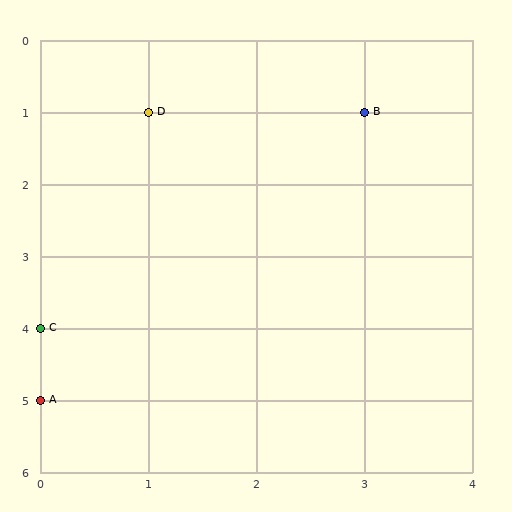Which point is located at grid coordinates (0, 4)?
Point C is at (0, 4).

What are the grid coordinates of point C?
Point C is at grid coordinates (0, 4).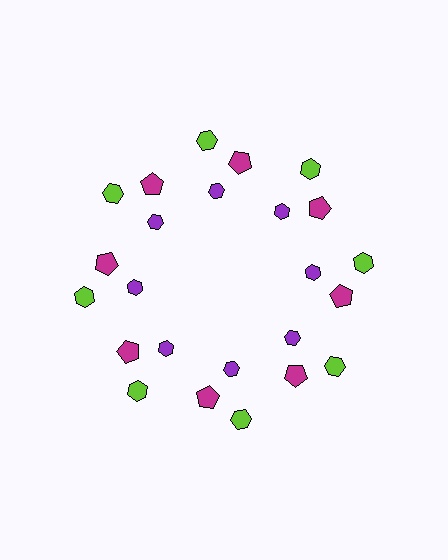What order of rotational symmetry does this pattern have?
This pattern has 8-fold rotational symmetry.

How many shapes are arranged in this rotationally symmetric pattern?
There are 24 shapes, arranged in 8 groups of 3.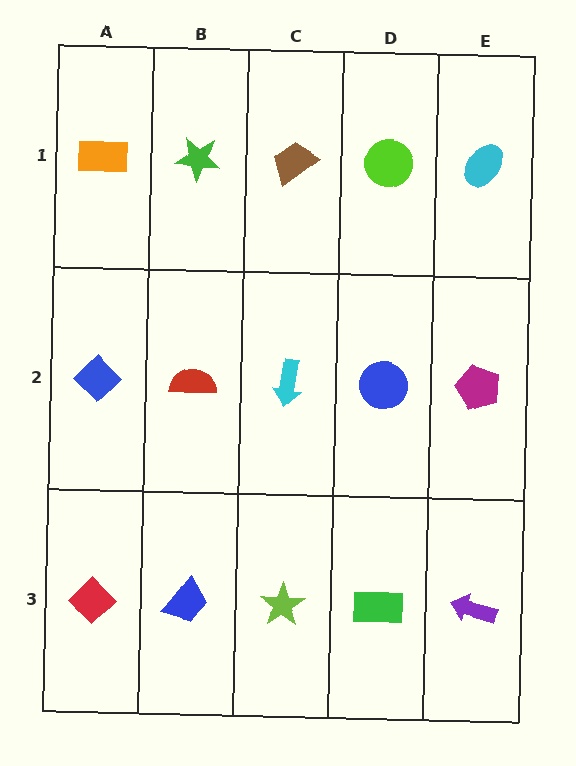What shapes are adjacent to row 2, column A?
An orange rectangle (row 1, column A), a red diamond (row 3, column A), a red semicircle (row 2, column B).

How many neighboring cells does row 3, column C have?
3.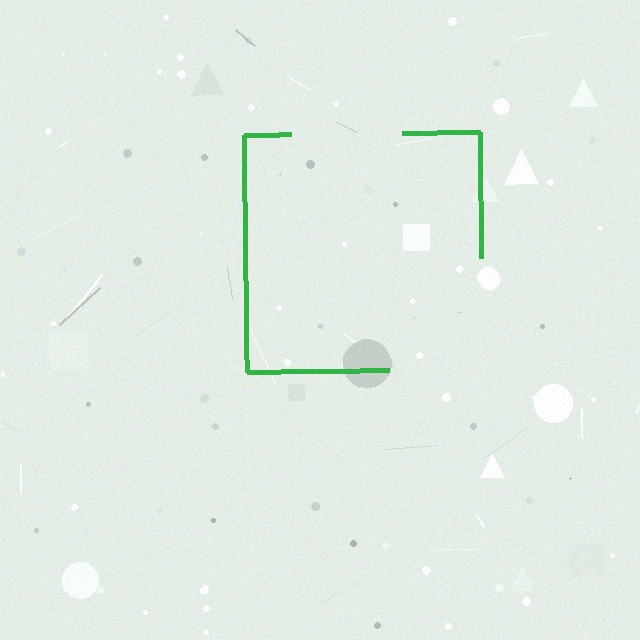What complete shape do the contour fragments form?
The contour fragments form a square.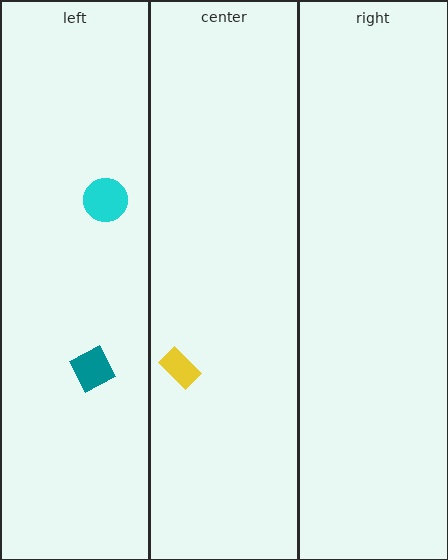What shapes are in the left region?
The cyan circle, the teal diamond.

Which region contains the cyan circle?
The left region.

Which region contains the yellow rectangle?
The center region.